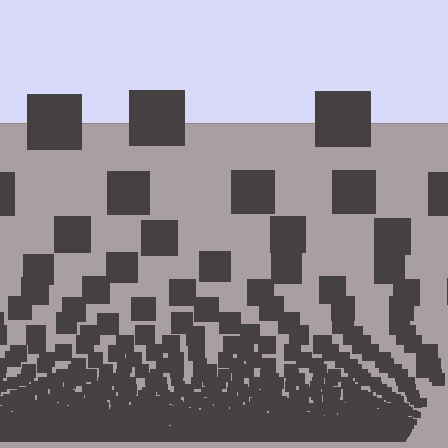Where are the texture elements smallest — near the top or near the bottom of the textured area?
Near the bottom.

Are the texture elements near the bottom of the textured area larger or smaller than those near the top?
Smaller. The gradient is inverted — elements near the bottom are smaller and denser.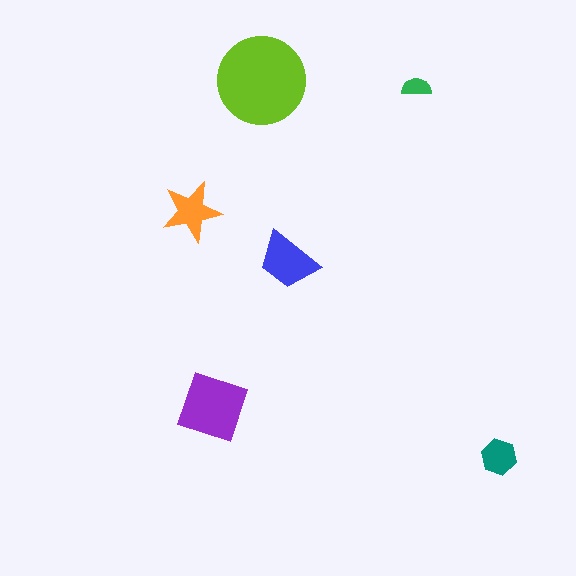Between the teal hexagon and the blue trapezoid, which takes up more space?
The blue trapezoid.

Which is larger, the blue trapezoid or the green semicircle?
The blue trapezoid.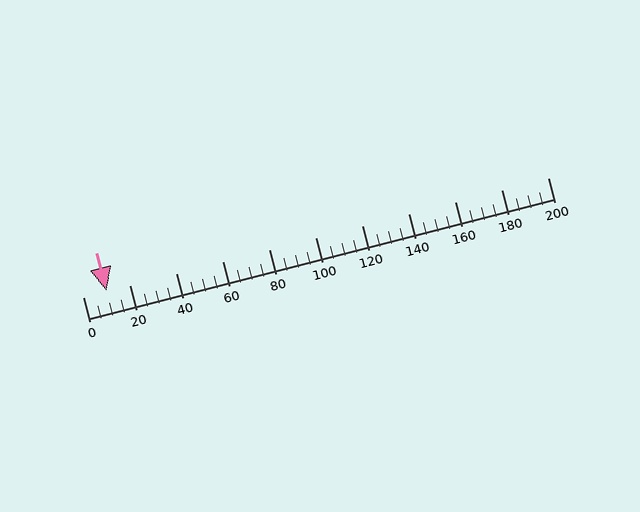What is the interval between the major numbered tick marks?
The major tick marks are spaced 20 units apart.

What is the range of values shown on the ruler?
The ruler shows values from 0 to 200.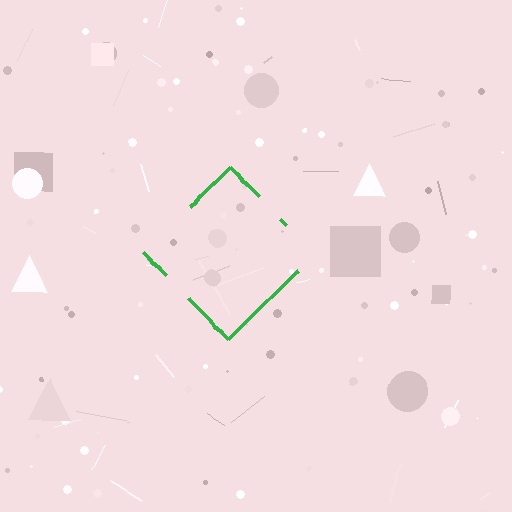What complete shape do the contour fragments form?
The contour fragments form a diamond.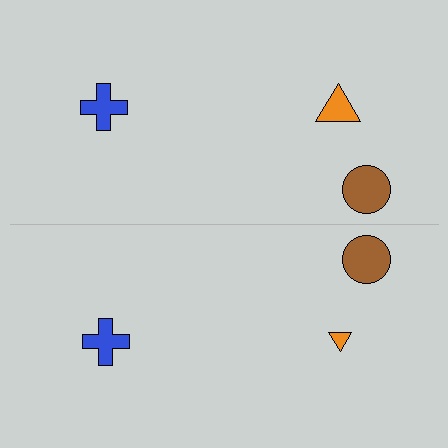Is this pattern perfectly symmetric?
No, the pattern is not perfectly symmetric. The orange triangle on the bottom side has a different size than its mirror counterpart.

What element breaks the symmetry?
The orange triangle on the bottom side has a different size than its mirror counterpart.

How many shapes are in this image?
There are 6 shapes in this image.